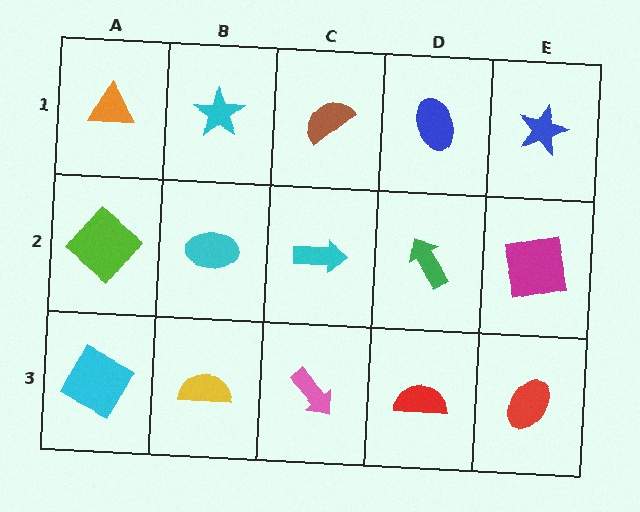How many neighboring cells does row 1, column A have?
2.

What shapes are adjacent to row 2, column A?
An orange triangle (row 1, column A), a cyan square (row 3, column A), a cyan ellipse (row 2, column B).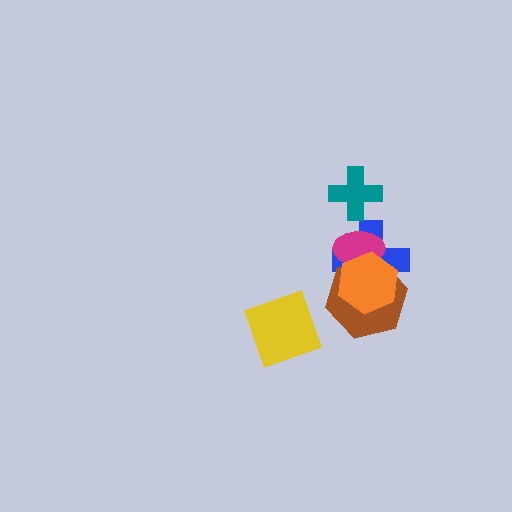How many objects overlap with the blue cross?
3 objects overlap with the blue cross.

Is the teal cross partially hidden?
No, no other shape covers it.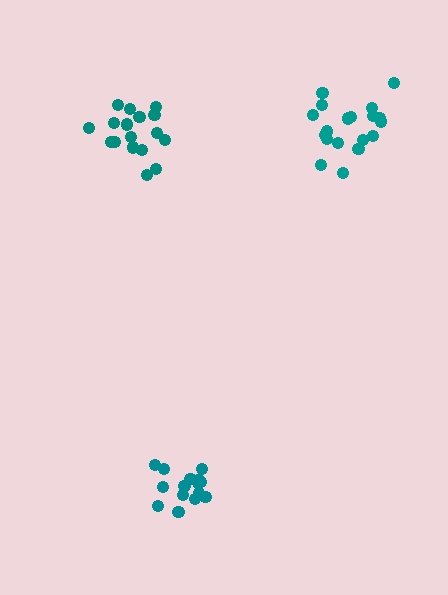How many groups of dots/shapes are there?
There are 3 groups.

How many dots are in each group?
Group 1: 15 dots, Group 2: 19 dots, Group 3: 17 dots (51 total).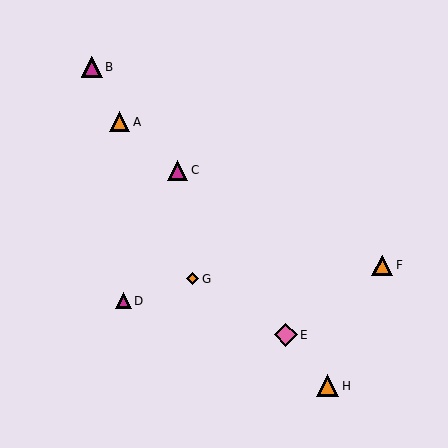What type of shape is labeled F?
Shape F is an orange triangle.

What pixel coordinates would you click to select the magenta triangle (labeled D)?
Click at (123, 301) to select the magenta triangle D.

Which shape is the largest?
The pink diamond (labeled E) is the largest.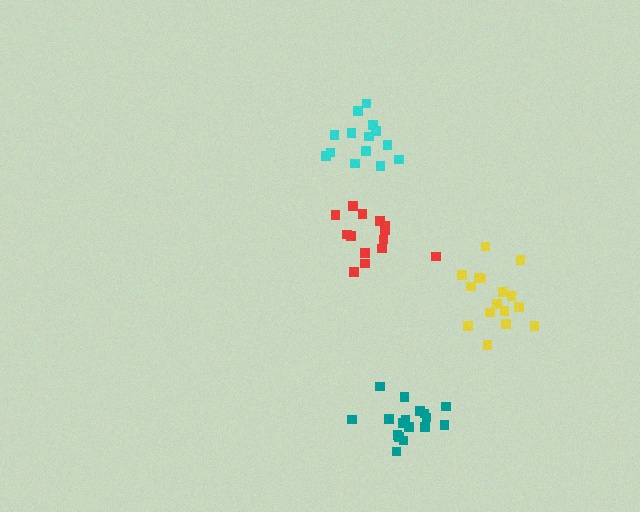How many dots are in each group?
Group 1: 14 dots, Group 2: 17 dots, Group 3: 16 dots, Group 4: 14 dots (61 total).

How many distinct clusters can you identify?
There are 4 distinct clusters.